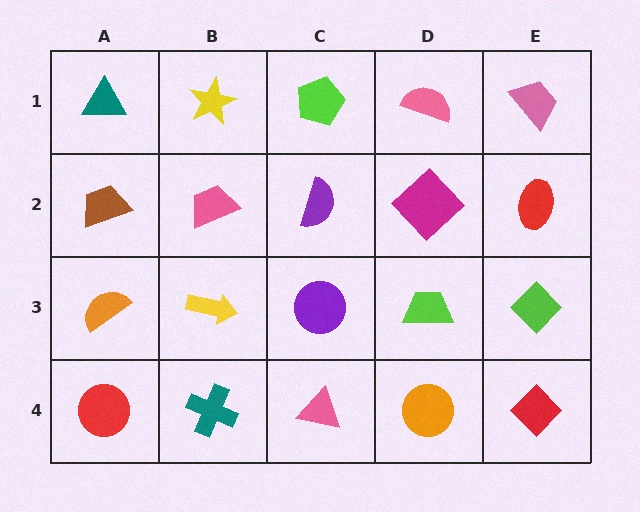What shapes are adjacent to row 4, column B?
A yellow arrow (row 3, column B), a red circle (row 4, column A), a pink triangle (row 4, column C).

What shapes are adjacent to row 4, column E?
A lime diamond (row 3, column E), an orange circle (row 4, column D).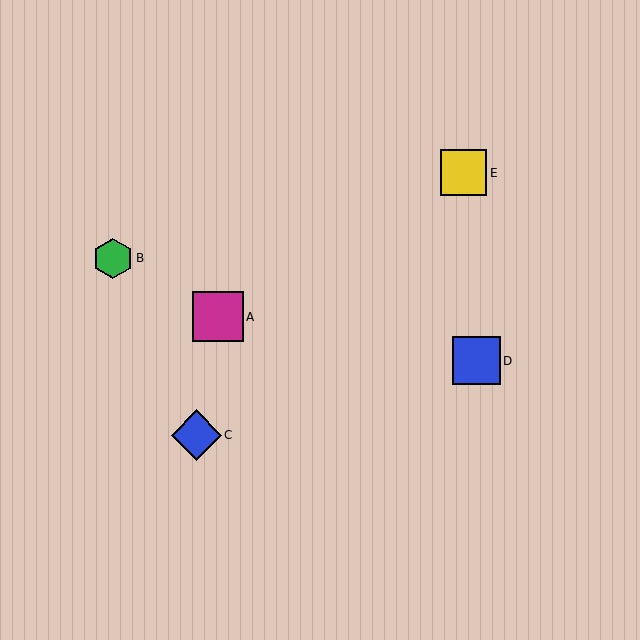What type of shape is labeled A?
Shape A is a magenta square.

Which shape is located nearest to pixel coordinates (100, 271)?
The green hexagon (labeled B) at (113, 258) is nearest to that location.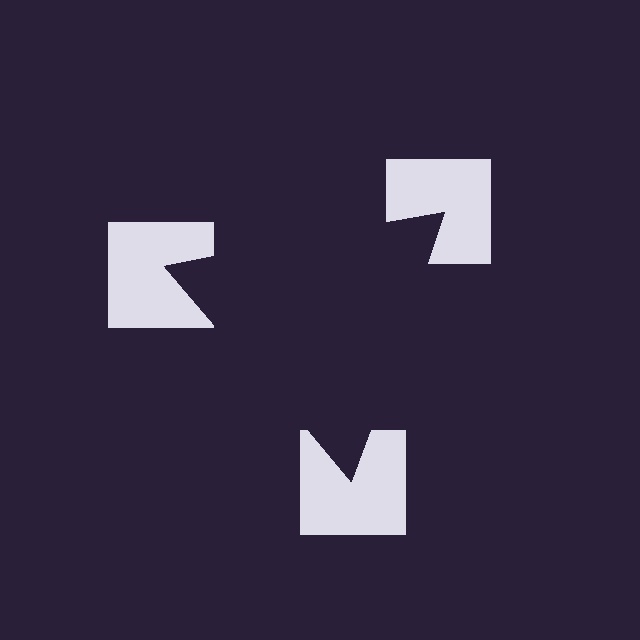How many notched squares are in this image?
There are 3 — one at each vertex of the illusory triangle.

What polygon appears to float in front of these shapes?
An illusory triangle — its edges are inferred from the aligned wedge cuts in the notched squares, not physically drawn.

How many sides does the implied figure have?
3 sides.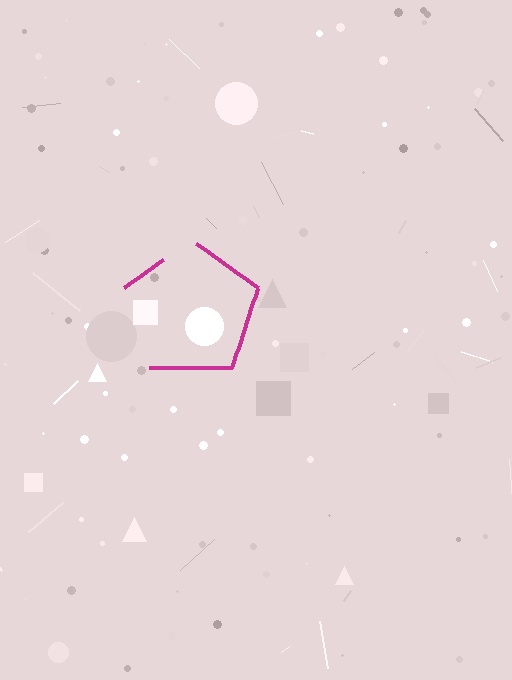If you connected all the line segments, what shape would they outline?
They would outline a pentagon.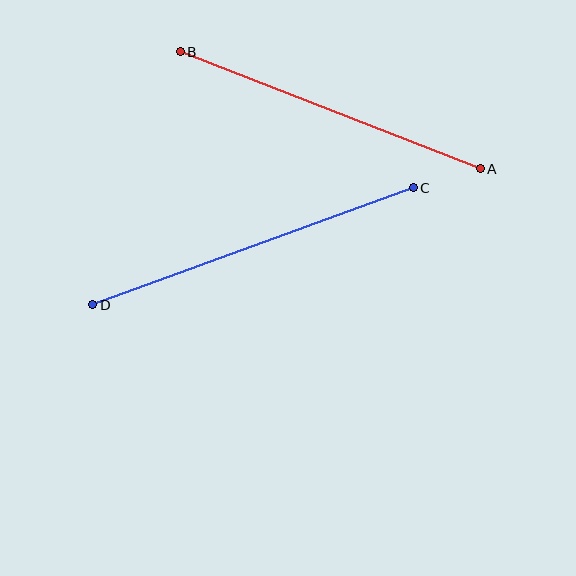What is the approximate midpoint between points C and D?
The midpoint is at approximately (253, 246) pixels.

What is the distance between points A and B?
The distance is approximately 322 pixels.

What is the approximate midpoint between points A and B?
The midpoint is at approximately (330, 110) pixels.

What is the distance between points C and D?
The distance is approximately 341 pixels.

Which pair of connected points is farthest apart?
Points C and D are farthest apart.